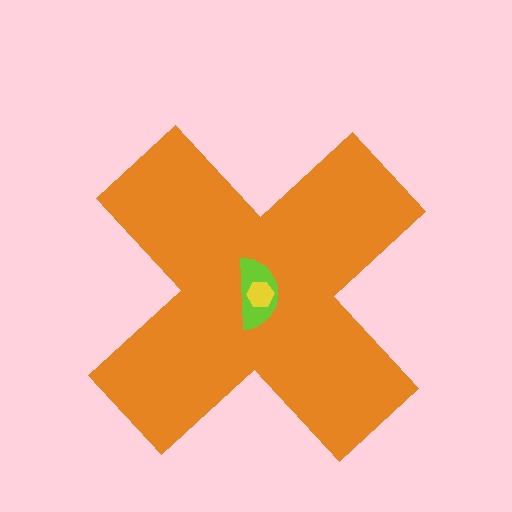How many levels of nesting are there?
3.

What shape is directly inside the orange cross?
The lime semicircle.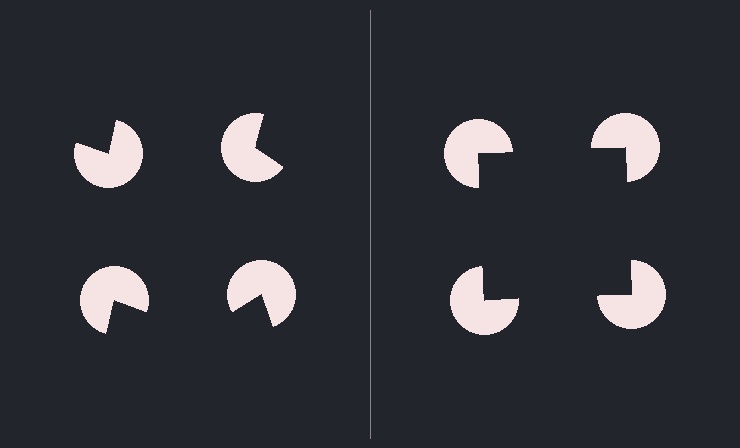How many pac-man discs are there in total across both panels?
8 — 4 on each side.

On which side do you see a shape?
An illusory square appears on the right side. On the left side the wedge cuts are rotated, so no coherent shape forms.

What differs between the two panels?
The pac-man discs are positioned identically on both sides; only the wedge orientations differ. On the right they align to a square; on the left they are misaligned.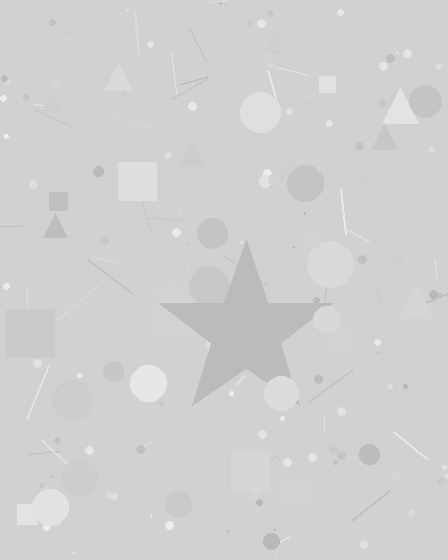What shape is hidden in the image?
A star is hidden in the image.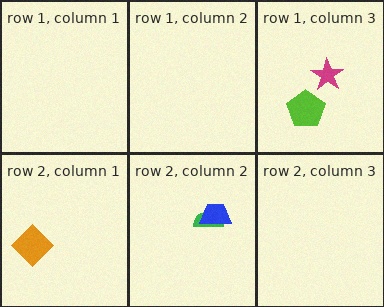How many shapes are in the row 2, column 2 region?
2.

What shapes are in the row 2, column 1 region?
The orange diamond.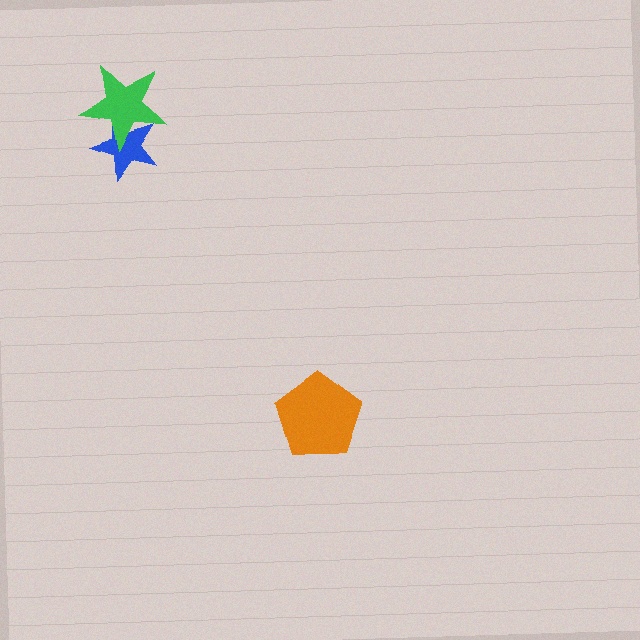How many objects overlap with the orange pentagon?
0 objects overlap with the orange pentagon.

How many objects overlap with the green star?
1 object overlaps with the green star.